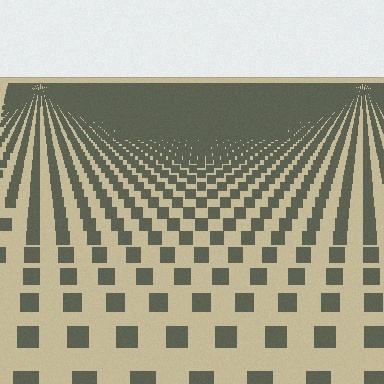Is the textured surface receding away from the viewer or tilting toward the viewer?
The surface is receding away from the viewer. Texture elements get smaller and denser toward the top.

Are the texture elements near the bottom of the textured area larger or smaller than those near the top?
Larger. Near the bottom, elements are closer to the viewer and appear at a bigger on-screen size.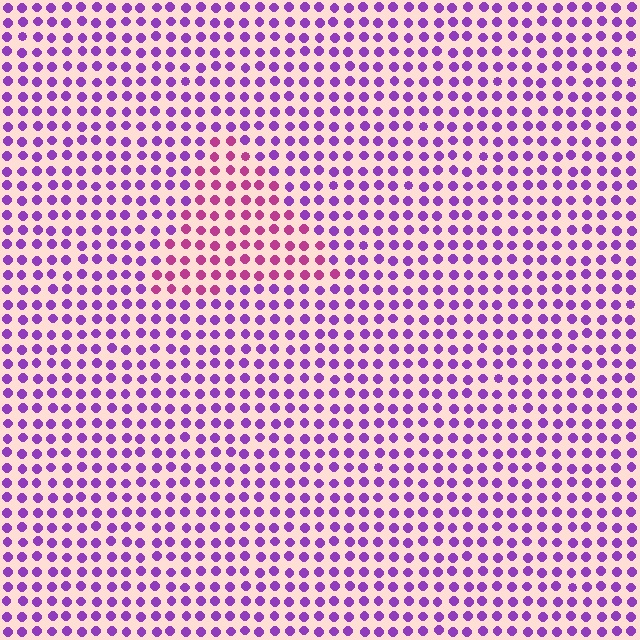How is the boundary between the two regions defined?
The boundary is defined purely by a slight shift in hue (about 41 degrees). Spacing, size, and orientation are identical on both sides.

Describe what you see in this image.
The image is filled with small purple elements in a uniform arrangement. A triangle-shaped region is visible where the elements are tinted to a slightly different hue, forming a subtle color boundary.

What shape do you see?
I see a triangle.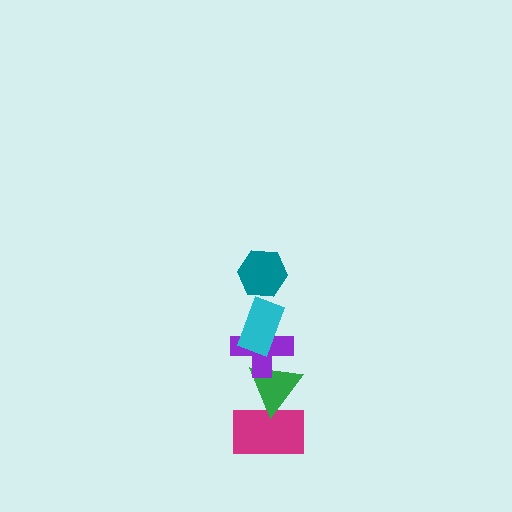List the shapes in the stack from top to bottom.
From top to bottom: the teal hexagon, the cyan rectangle, the purple cross, the green triangle, the magenta rectangle.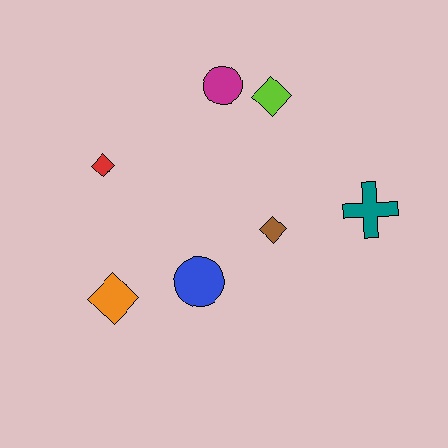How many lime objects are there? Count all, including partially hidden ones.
There is 1 lime object.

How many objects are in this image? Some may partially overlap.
There are 7 objects.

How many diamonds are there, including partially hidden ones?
There are 4 diamonds.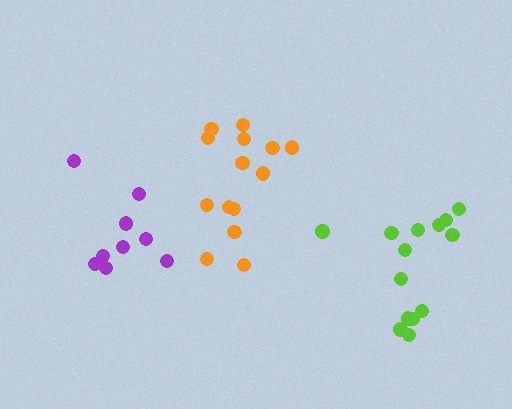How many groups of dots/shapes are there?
There are 3 groups.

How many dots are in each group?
Group 1: 14 dots, Group 2: 9 dots, Group 3: 14 dots (37 total).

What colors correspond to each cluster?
The clusters are colored: orange, purple, lime.